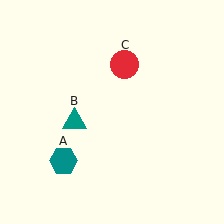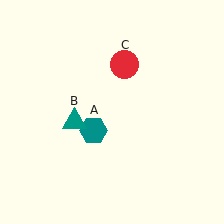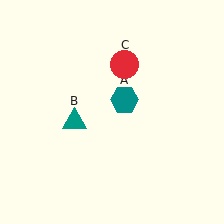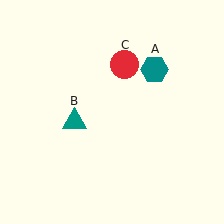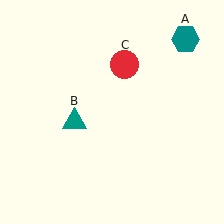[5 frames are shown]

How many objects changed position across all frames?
1 object changed position: teal hexagon (object A).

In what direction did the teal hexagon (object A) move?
The teal hexagon (object A) moved up and to the right.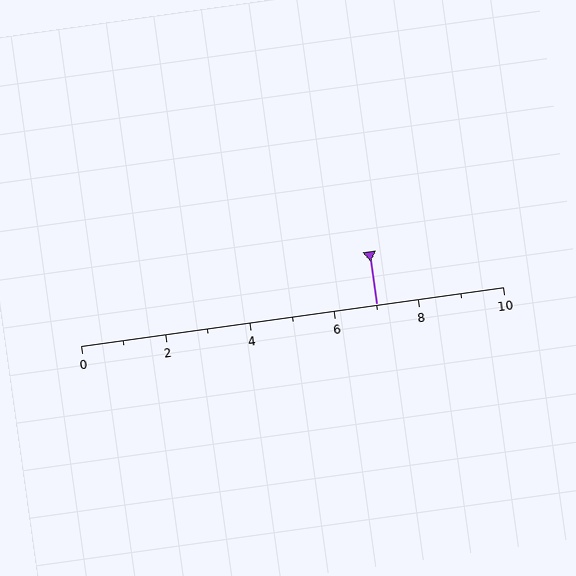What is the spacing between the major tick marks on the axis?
The major ticks are spaced 2 apart.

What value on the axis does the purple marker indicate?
The marker indicates approximately 7.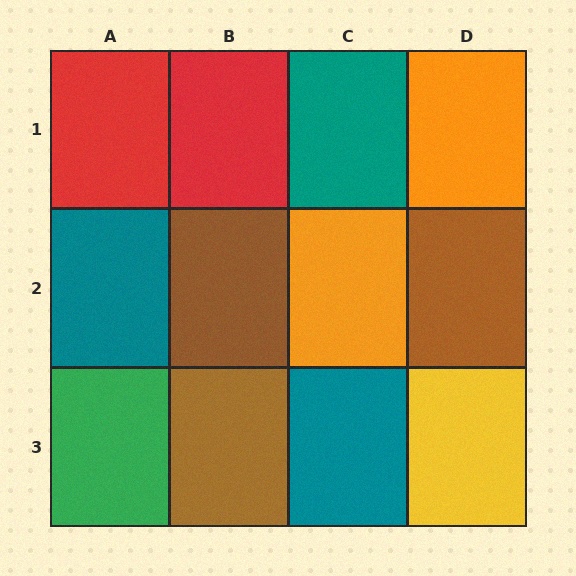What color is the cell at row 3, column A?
Green.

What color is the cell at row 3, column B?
Brown.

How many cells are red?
2 cells are red.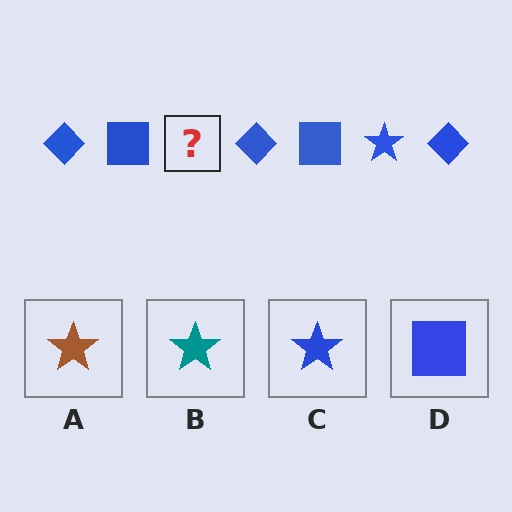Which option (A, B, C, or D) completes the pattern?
C.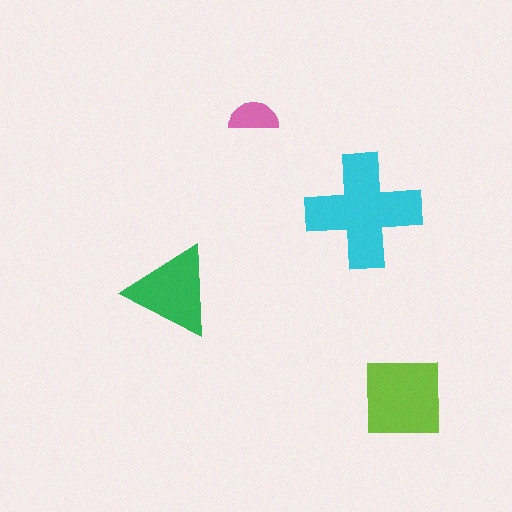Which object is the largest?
The cyan cross.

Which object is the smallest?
The pink semicircle.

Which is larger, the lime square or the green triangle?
The lime square.